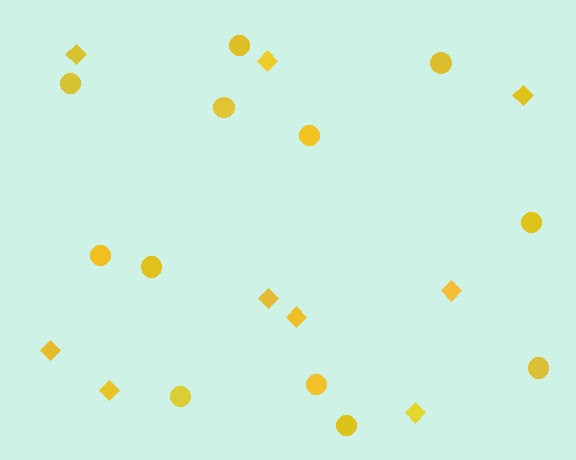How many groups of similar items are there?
There are 2 groups: one group of diamonds (9) and one group of circles (12).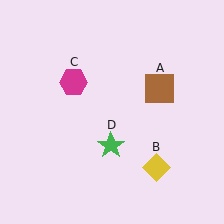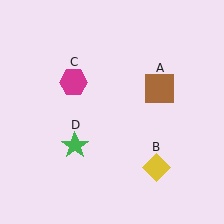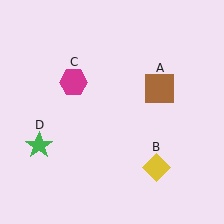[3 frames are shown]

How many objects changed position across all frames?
1 object changed position: green star (object D).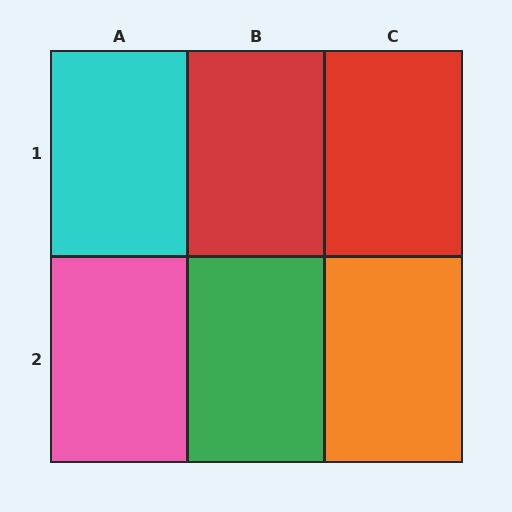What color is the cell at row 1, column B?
Red.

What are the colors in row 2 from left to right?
Pink, green, orange.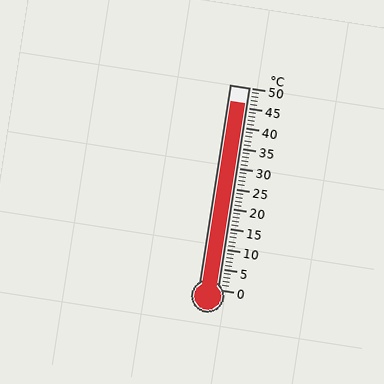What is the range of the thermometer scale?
The thermometer scale ranges from 0°C to 50°C.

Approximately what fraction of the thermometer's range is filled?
The thermometer is filled to approximately 90% of its range.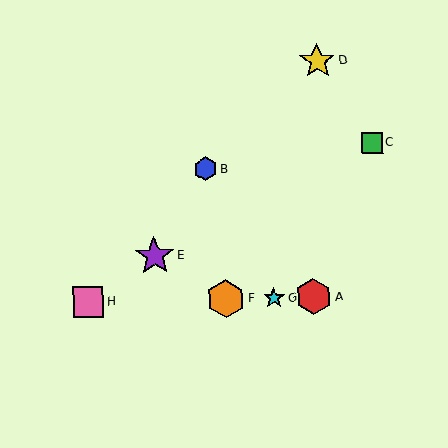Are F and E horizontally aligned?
No, F is at y≈299 and E is at y≈256.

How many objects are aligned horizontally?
4 objects (A, F, G, H) are aligned horizontally.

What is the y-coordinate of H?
Object H is at y≈302.